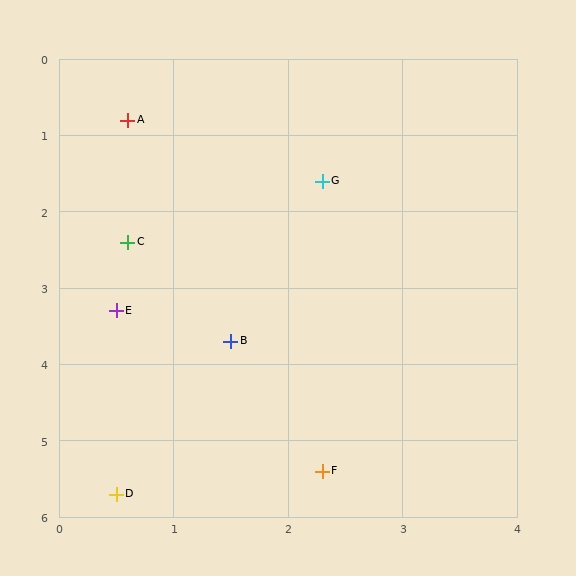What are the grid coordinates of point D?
Point D is at approximately (0.5, 5.7).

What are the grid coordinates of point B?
Point B is at approximately (1.5, 3.7).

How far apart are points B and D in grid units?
Points B and D are about 2.2 grid units apart.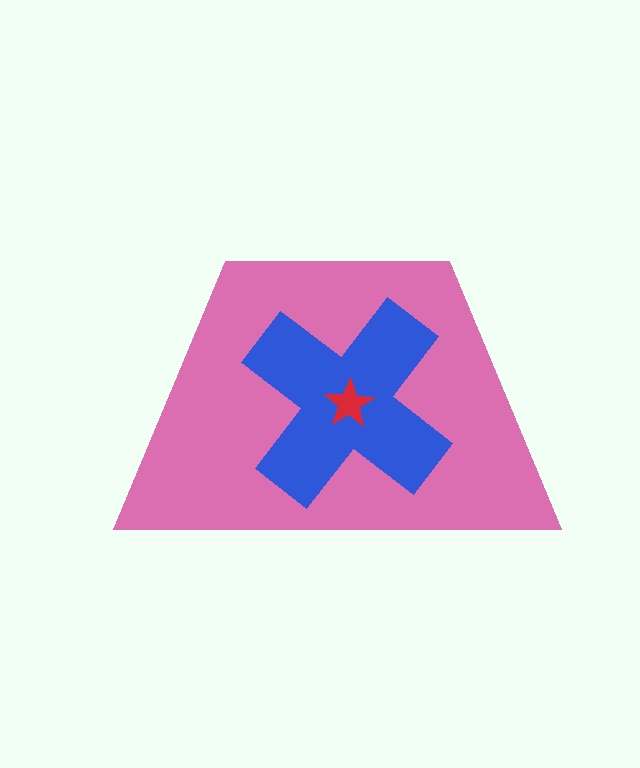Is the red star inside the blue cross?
Yes.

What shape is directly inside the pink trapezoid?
The blue cross.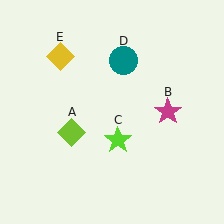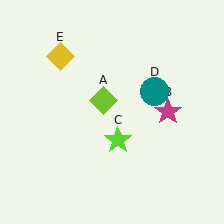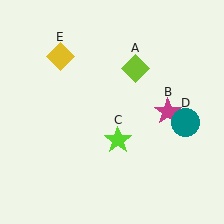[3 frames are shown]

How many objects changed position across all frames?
2 objects changed position: lime diamond (object A), teal circle (object D).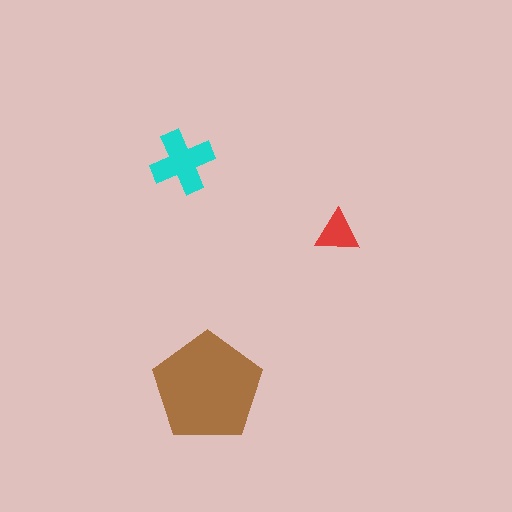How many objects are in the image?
There are 3 objects in the image.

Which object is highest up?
The cyan cross is topmost.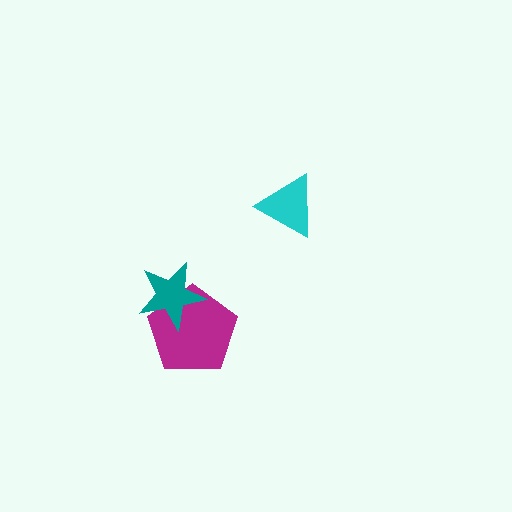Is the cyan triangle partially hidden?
No, no other shape covers it.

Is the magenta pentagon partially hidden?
Yes, it is partially covered by another shape.